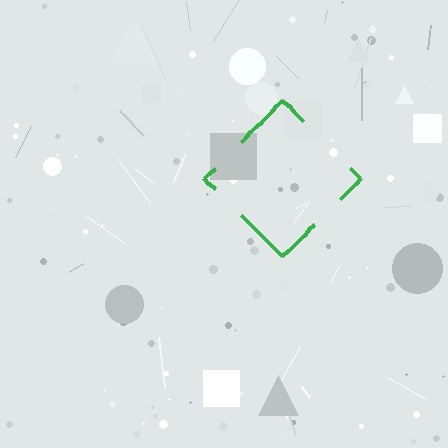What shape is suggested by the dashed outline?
The dashed outline suggests a diamond.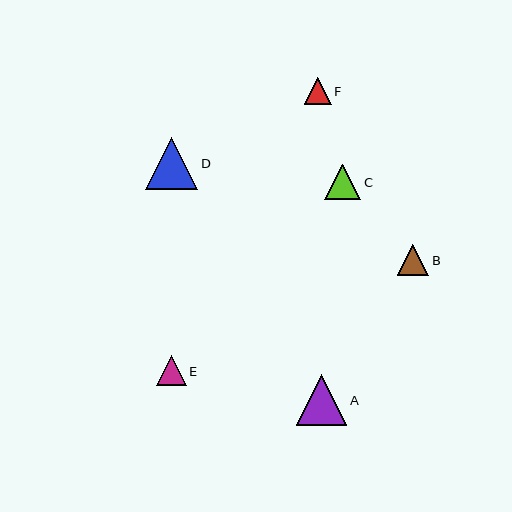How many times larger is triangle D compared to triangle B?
Triangle D is approximately 1.7 times the size of triangle B.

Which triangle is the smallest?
Triangle F is the smallest with a size of approximately 26 pixels.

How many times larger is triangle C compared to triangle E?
Triangle C is approximately 1.2 times the size of triangle E.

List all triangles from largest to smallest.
From largest to smallest: D, A, C, B, E, F.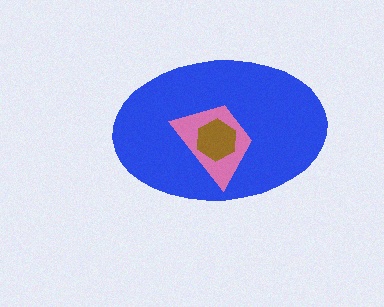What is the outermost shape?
The blue ellipse.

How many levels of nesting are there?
3.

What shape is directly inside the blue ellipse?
The pink trapezoid.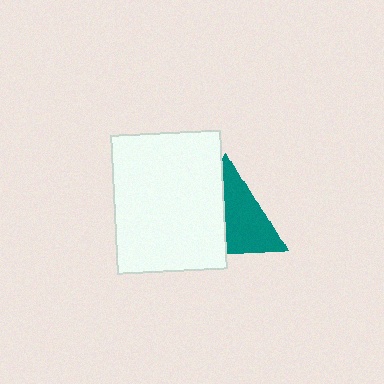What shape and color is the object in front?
The object in front is a white rectangle.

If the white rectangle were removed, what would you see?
You would see the complete teal triangle.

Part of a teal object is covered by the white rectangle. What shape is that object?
It is a triangle.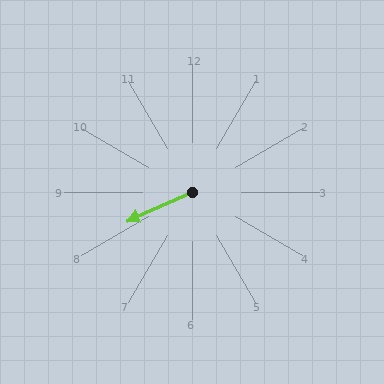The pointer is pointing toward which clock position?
Roughly 8 o'clock.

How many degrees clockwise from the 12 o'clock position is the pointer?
Approximately 246 degrees.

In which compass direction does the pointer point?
Southwest.